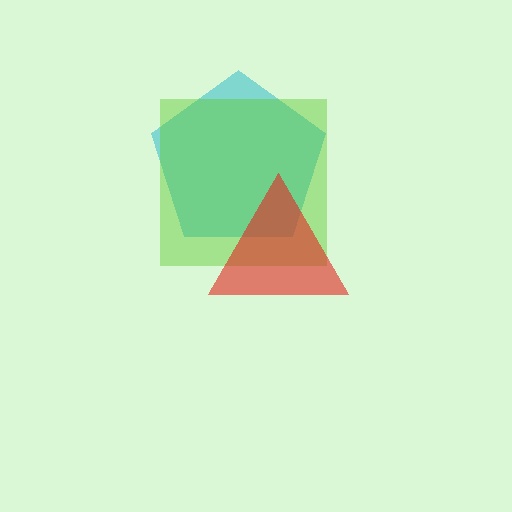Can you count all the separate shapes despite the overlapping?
Yes, there are 3 separate shapes.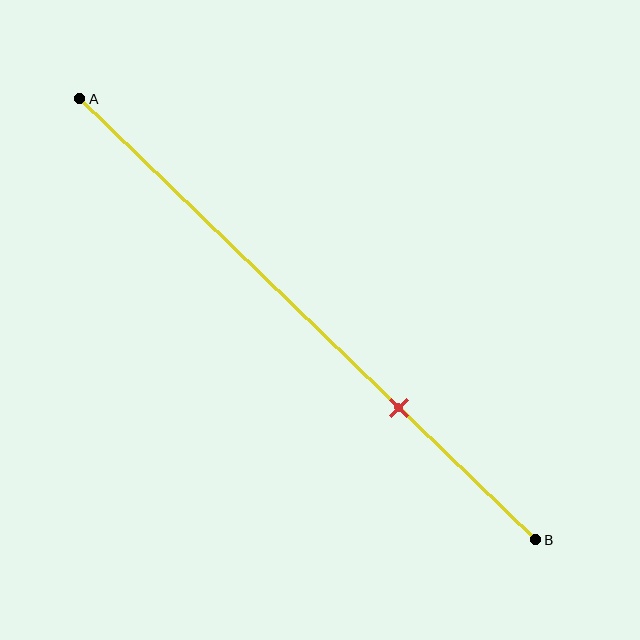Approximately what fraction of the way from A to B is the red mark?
The red mark is approximately 70% of the way from A to B.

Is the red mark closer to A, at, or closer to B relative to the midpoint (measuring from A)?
The red mark is closer to point B than the midpoint of segment AB.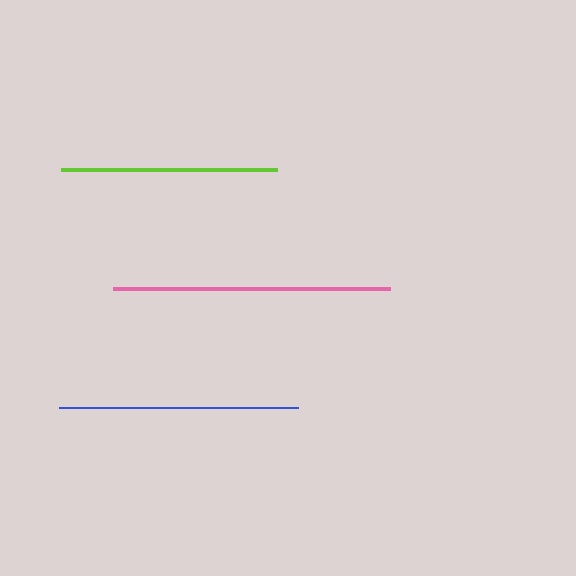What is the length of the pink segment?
The pink segment is approximately 276 pixels long.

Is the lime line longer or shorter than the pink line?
The pink line is longer than the lime line.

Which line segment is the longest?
The pink line is the longest at approximately 276 pixels.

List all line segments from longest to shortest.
From longest to shortest: pink, blue, lime.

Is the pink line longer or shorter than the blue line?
The pink line is longer than the blue line.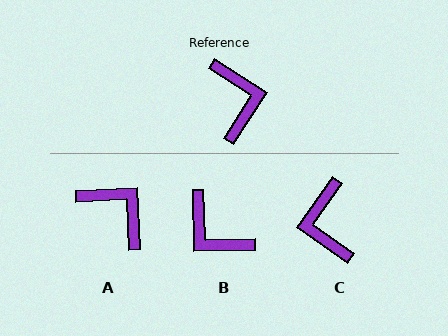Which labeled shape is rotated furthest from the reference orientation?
C, about 177 degrees away.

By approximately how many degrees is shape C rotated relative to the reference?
Approximately 177 degrees counter-clockwise.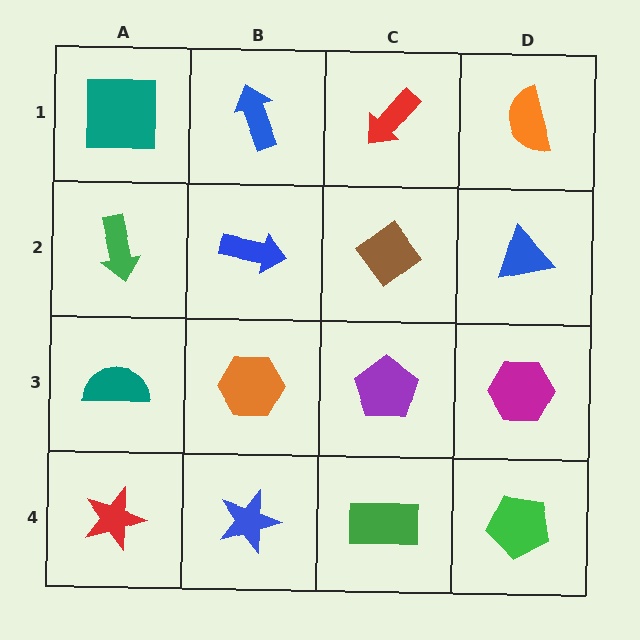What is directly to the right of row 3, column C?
A magenta hexagon.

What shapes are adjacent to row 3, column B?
A blue arrow (row 2, column B), a blue star (row 4, column B), a teal semicircle (row 3, column A), a purple pentagon (row 3, column C).